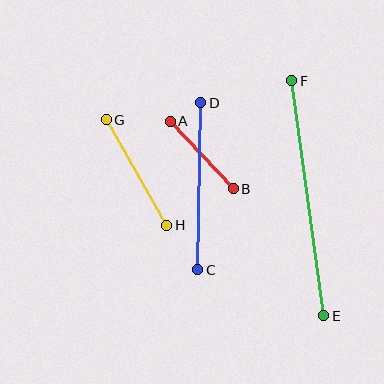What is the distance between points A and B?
The distance is approximately 92 pixels.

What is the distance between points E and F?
The distance is approximately 237 pixels.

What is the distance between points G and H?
The distance is approximately 122 pixels.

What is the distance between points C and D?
The distance is approximately 167 pixels.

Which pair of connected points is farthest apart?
Points E and F are farthest apart.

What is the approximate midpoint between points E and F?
The midpoint is at approximately (308, 198) pixels.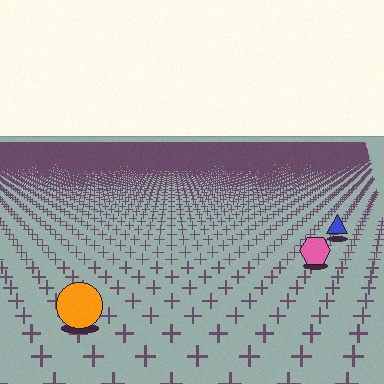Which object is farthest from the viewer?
The blue triangle is farthest from the viewer. It appears smaller and the ground texture around it is denser.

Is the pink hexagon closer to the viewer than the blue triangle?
Yes. The pink hexagon is closer — you can tell from the texture gradient: the ground texture is coarser near it.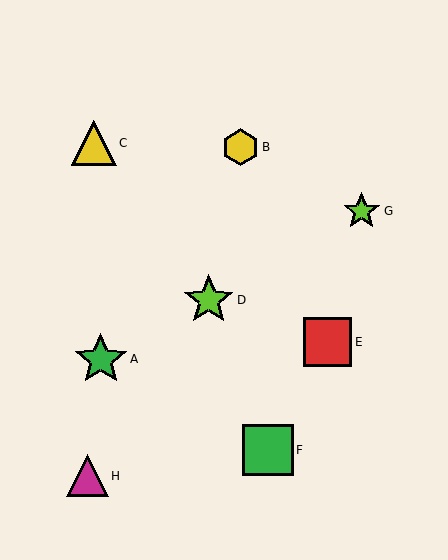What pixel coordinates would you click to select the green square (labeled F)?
Click at (268, 450) to select the green square F.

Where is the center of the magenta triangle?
The center of the magenta triangle is at (87, 476).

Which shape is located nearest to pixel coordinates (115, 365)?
The green star (labeled A) at (101, 359) is nearest to that location.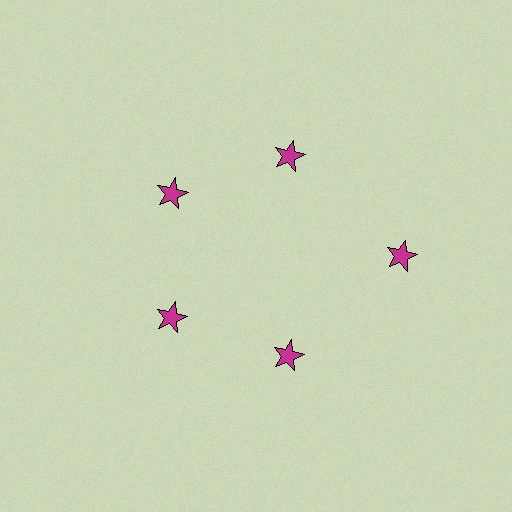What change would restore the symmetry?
The symmetry would be restored by moving it inward, back onto the ring so that all 5 stars sit at equal angles and equal distance from the center.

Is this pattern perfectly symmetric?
No. The 5 magenta stars are arranged in a ring, but one element near the 3 o'clock position is pushed outward from the center, breaking the 5-fold rotational symmetry.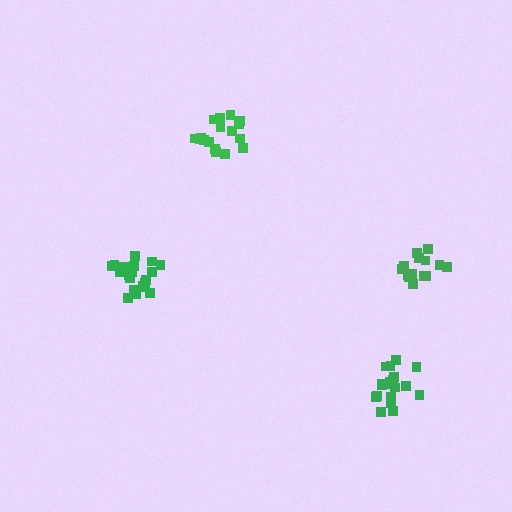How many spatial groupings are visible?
There are 4 spatial groupings.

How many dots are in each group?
Group 1: 17 dots, Group 2: 15 dots, Group 3: 20 dots, Group 4: 21 dots (73 total).